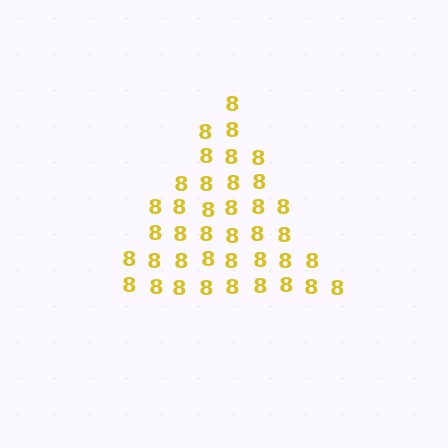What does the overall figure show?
The overall figure shows a triangle.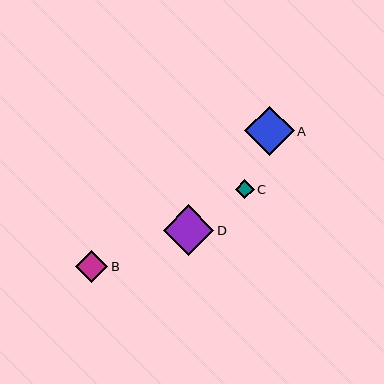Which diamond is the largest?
Diamond D is the largest with a size of approximately 51 pixels.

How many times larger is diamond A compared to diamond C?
Diamond A is approximately 2.6 times the size of diamond C.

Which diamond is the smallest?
Diamond C is the smallest with a size of approximately 19 pixels.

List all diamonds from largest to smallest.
From largest to smallest: D, A, B, C.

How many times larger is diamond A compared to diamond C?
Diamond A is approximately 2.6 times the size of diamond C.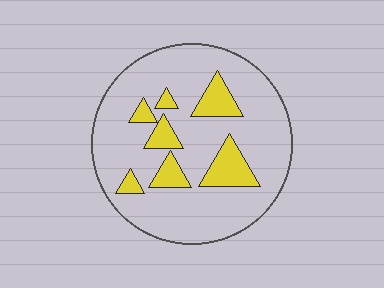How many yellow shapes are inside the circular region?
7.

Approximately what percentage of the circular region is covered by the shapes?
Approximately 20%.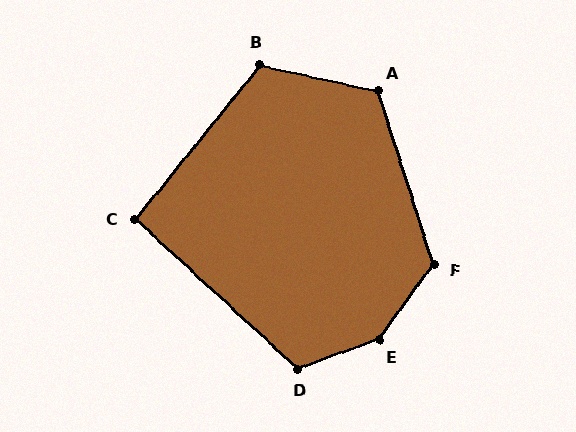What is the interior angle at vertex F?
Approximately 126 degrees (obtuse).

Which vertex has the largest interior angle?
E, at approximately 146 degrees.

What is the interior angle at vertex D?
Approximately 118 degrees (obtuse).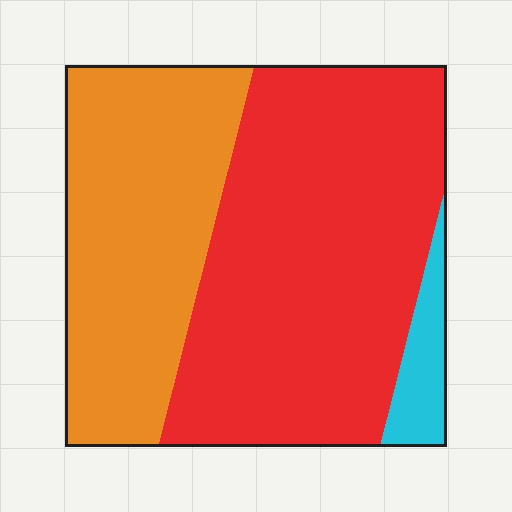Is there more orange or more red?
Red.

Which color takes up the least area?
Cyan, at roughly 5%.